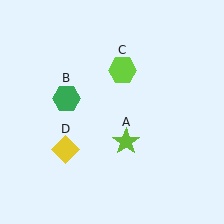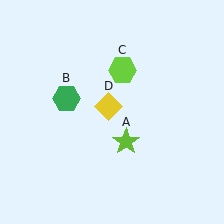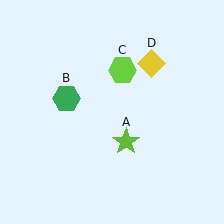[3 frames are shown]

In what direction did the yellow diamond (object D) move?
The yellow diamond (object D) moved up and to the right.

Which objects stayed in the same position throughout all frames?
Lime star (object A) and green hexagon (object B) and lime hexagon (object C) remained stationary.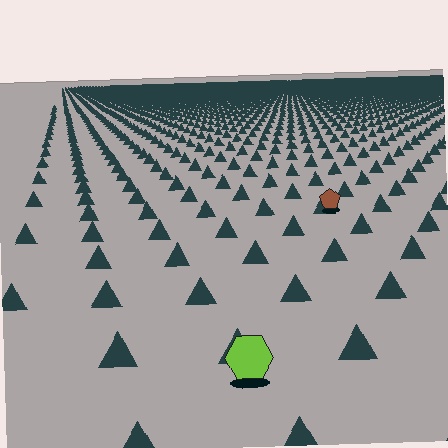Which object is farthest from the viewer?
The brown pentagon is farthest from the viewer. It appears smaller and the ground texture around it is denser.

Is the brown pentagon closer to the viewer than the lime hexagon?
No. The lime hexagon is closer — you can tell from the texture gradient: the ground texture is coarser near it.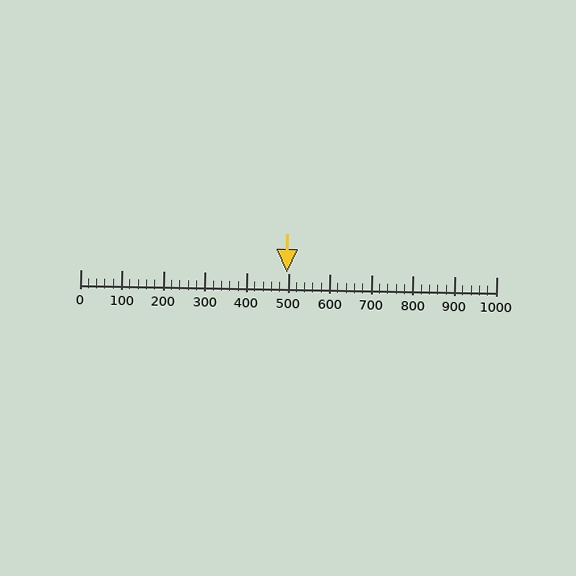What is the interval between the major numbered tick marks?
The major tick marks are spaced 100 units apart.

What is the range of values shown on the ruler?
The ruler shows values from 0 to 1000.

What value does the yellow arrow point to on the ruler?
The yellow arrow points to approximately 496.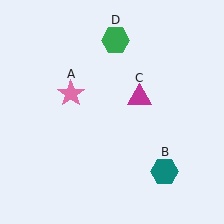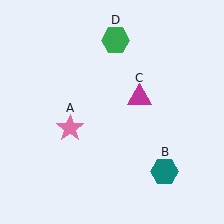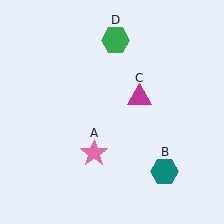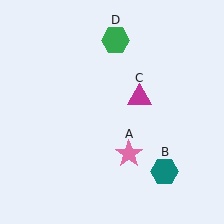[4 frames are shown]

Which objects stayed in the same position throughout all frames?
Teal hexagon (object B) and magenta triangle (object C) and green hexagon (object D) remained stationary.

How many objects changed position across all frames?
1 object changed position: pink star (object A).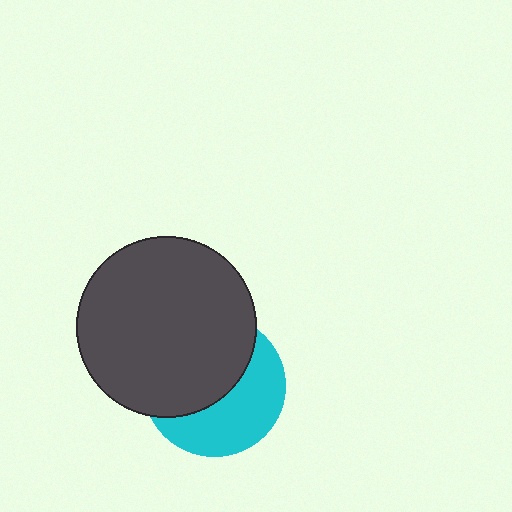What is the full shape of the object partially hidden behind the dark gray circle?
The partially hidden object is a cyan circle.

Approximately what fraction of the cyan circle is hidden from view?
Roughly 54% of the cyan circle is hidden behind the dark gray circle.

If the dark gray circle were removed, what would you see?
You would see the complete cyan circle.